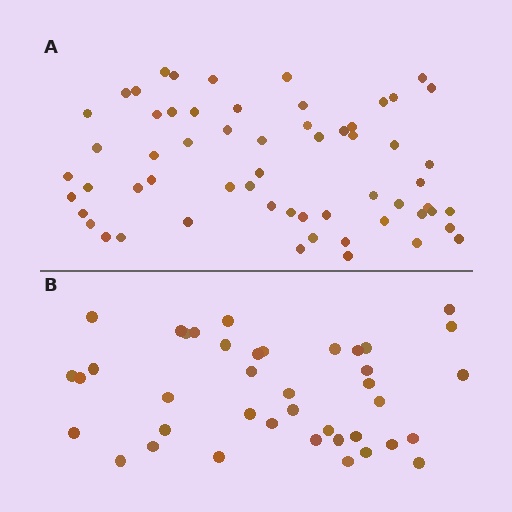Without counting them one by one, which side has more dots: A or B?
Region A (the top region) has more dots.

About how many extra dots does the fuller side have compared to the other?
Region A has approximately 20 more dots than region B.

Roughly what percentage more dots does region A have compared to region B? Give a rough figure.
About 50% more.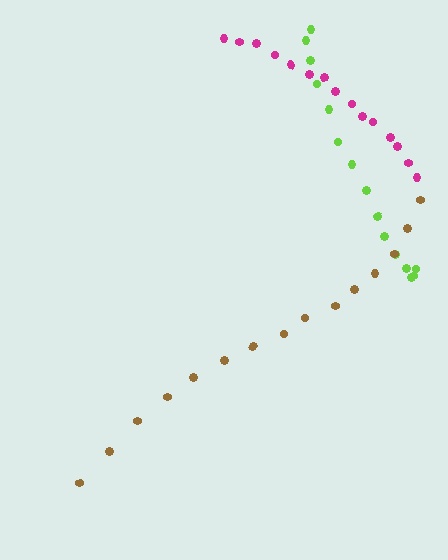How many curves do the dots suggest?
There are 3 distinct paths.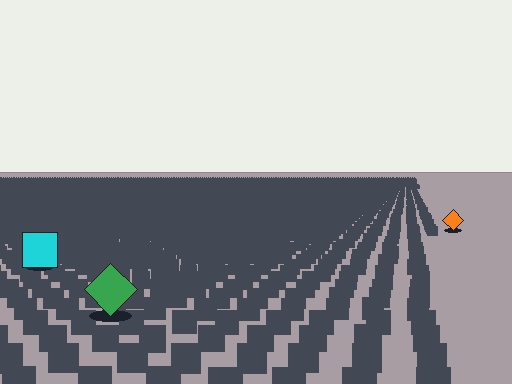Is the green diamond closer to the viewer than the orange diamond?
Yes. The green diamond is closer — you can tell from the texture gradient: the ground texture is coarser near it.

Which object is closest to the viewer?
The green diamond is closest. The texture marks near it are larger and more spread out.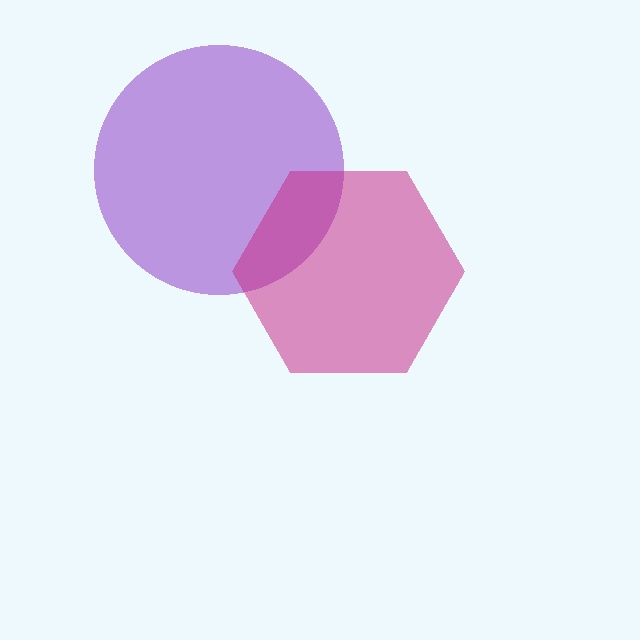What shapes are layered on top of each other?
The layered shapes are: a purple circle, a magenta hexagon.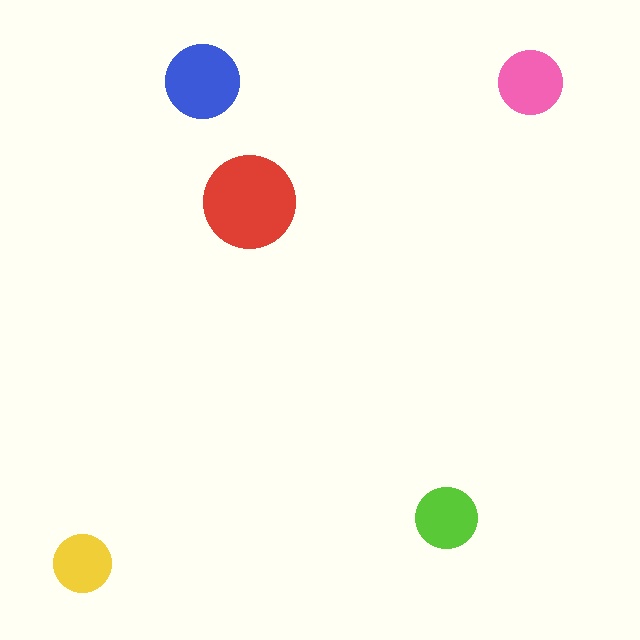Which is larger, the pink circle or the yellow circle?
The pink one.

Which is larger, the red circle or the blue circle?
The red one.